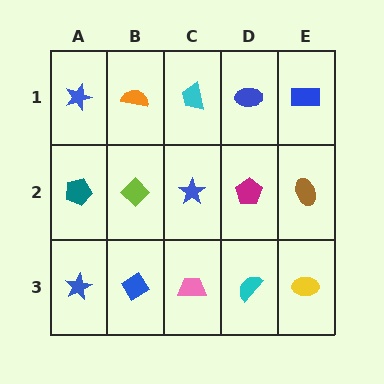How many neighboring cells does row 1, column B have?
3.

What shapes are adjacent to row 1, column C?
A blue star (row 2, column C), an orange semicircle (row 1, column B), a blue ellipse (row 1, column D).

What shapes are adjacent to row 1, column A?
A teal pentagon (row 2, column A), an orange semicircle (row 1, column B).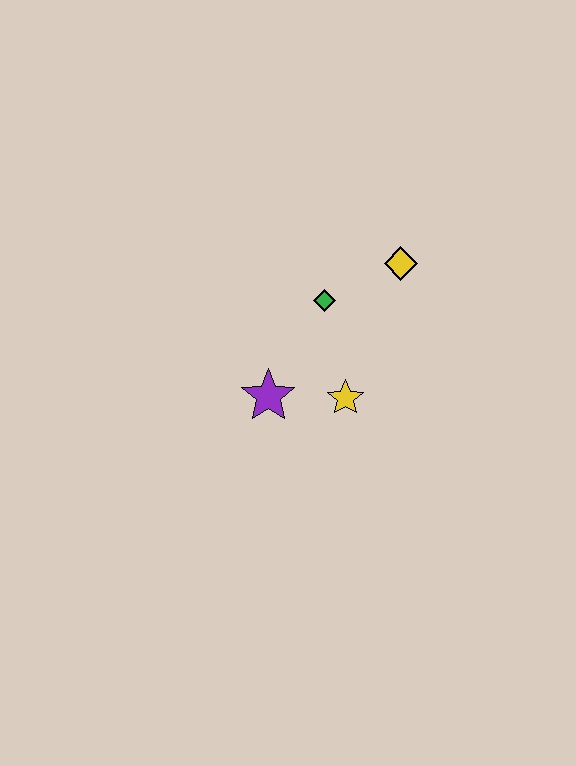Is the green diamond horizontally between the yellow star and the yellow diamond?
No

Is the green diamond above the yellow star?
Yes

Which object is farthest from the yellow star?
The yellow diamond is farthest from the yellow star.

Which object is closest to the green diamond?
The yellow diamond is closest to the green diamond.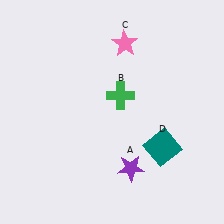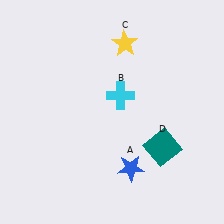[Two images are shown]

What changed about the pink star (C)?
In Image 1, C is pink. In Image 2, it changed to yellow.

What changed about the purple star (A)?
In Image 1, A is purple. In Image 2, it changed to blue.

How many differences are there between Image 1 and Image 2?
There are 3 differences between the two images.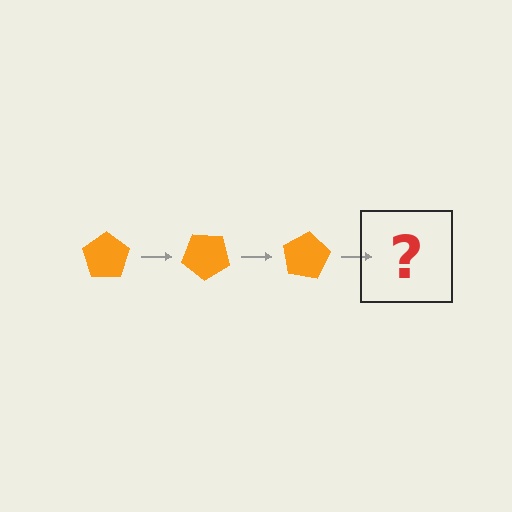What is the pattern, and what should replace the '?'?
The pattern is that the pentagon rotates 40 degrees each step. The '?' should be an orange pentagon rotated 120 degrees.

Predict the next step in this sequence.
The next step is an orange pentagon rotated 120 degrees.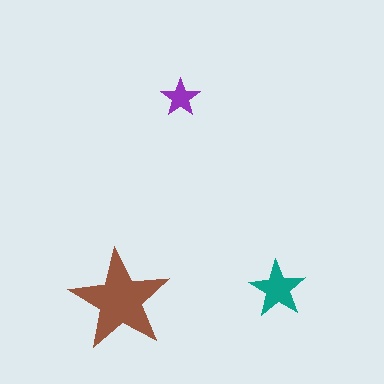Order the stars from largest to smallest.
the brown one, the teal one, the purple one.